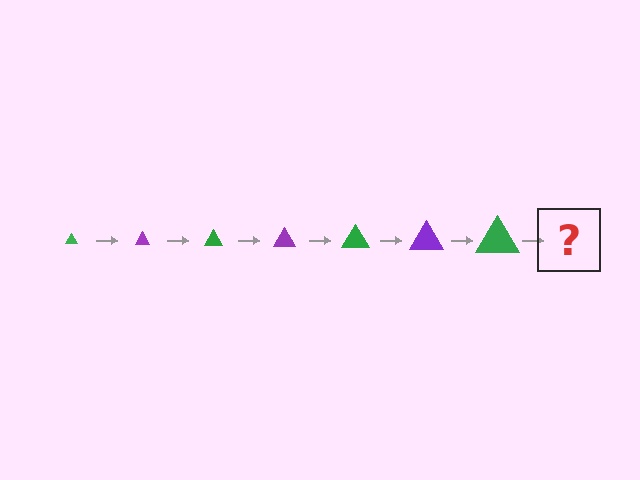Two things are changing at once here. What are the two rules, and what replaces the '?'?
The two rules are that the triangle grows larger each step and the color cycles through green and purple. The '?' should be a purple triangle, larger than the previous one.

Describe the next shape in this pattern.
It should be a purple triangle, larger than the previous one.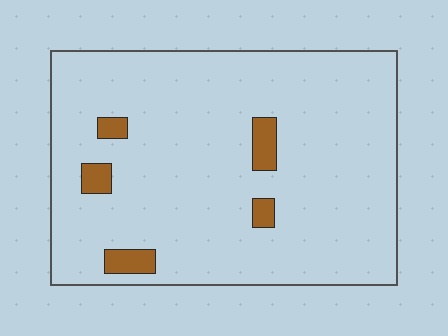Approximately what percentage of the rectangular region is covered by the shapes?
Approximately 5%.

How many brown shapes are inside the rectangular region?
5.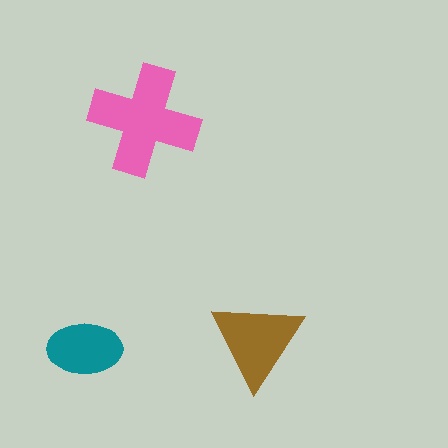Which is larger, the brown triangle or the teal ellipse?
The brown triangle.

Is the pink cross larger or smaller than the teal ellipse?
Larger.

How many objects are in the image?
There are 3 objects in the image.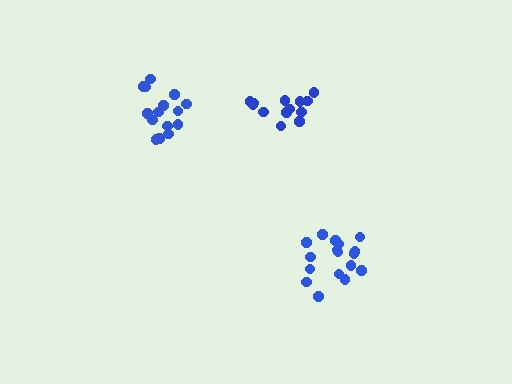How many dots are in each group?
Group 1: 17 dots, Group 2: 13 dots, Group 3: 15 dots (45 total).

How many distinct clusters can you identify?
There are 3 distinct clusters.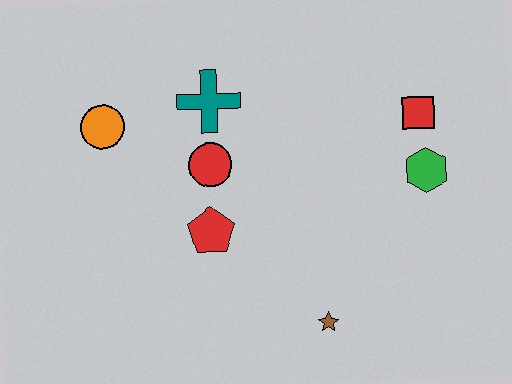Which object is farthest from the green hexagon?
The orange circle is farthest from the green hexagon.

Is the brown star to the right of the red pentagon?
Yes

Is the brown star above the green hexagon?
No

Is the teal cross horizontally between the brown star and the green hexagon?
No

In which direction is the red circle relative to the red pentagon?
The red circle is above the red pentagon.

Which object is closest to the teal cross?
The red circle is closest to the teal cross.